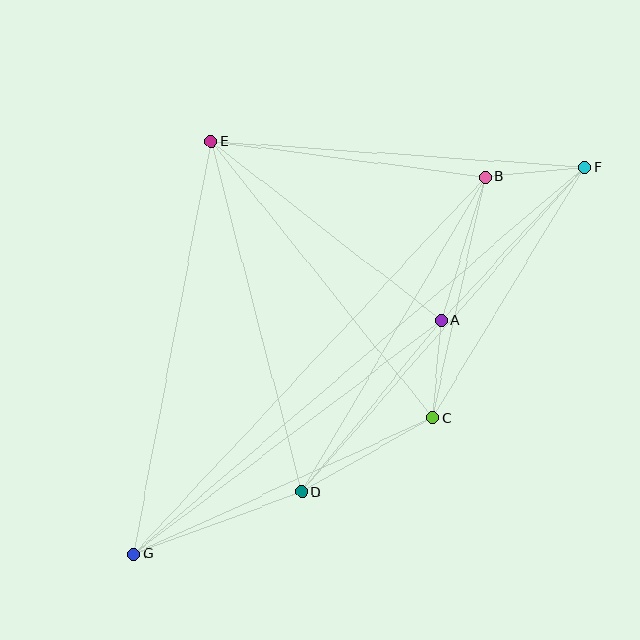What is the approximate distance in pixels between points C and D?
The distance between C and D is approximately 150 pixels.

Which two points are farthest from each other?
Points F and G are farthest from each other.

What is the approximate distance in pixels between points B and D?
The distance between B and D is approximately 364 pixels.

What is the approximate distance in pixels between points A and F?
The distance between A and F is approximately 209 pixels.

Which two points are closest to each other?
Points A and C are closest to each other.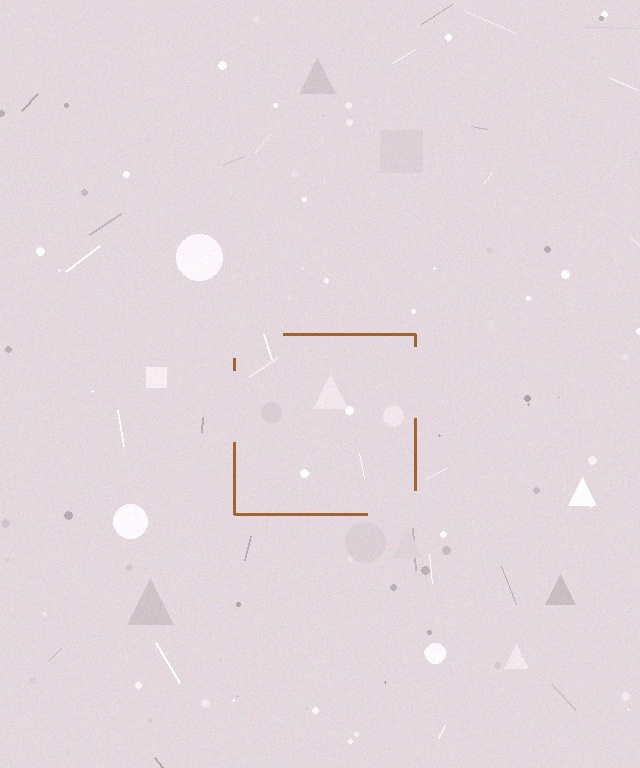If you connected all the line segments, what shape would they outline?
They would outline a square.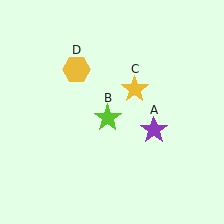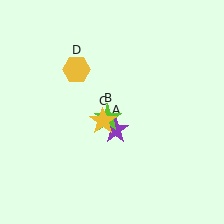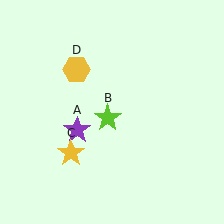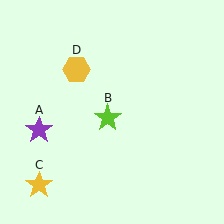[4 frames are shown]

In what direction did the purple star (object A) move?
The purple star (object A) moved left.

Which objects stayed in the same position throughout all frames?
Lime star (object B) and yellow hexagon (object D) remained stationary.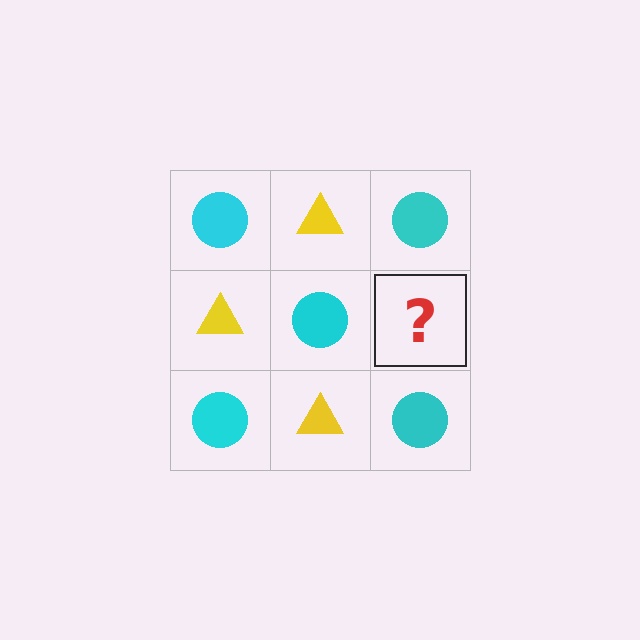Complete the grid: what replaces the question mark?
The question mark should be replaced with a yellow triangle.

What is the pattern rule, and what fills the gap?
The rule is that it alternates cyan circle and yellow triangle in a checkerboard pattern. The gap should be filled with a yellow triangle.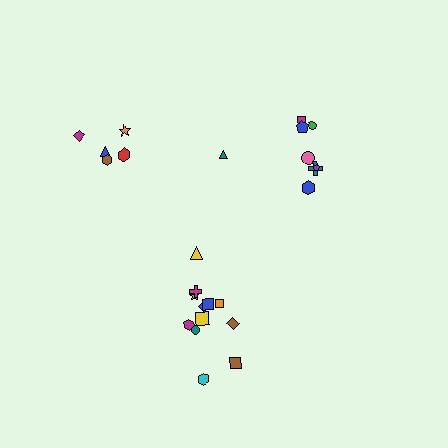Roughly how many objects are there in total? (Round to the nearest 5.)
Roughly 25 objects in total.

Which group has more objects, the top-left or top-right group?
The top-right group.